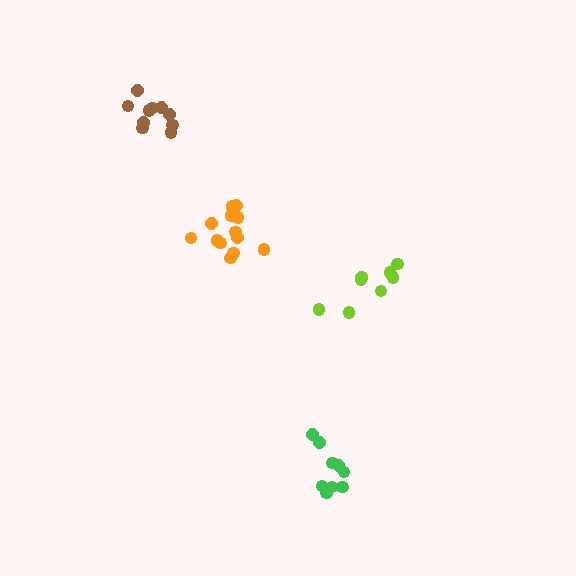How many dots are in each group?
Group 1: 13 dots, Group 2: 9 dots, Group 3: 9 dots, Group 4: 10 dots (41 total).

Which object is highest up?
The brown cluster is topmost.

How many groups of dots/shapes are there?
There are 4 groups.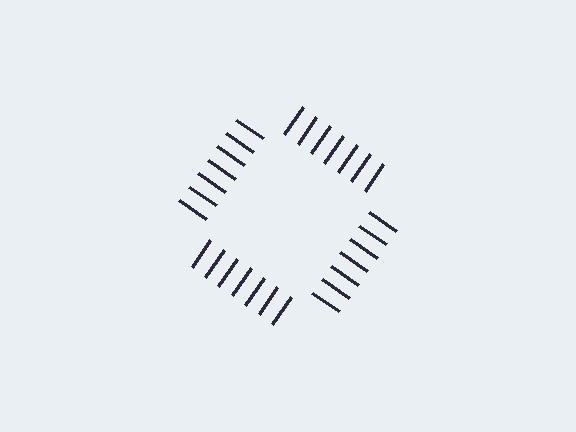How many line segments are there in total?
28 — 7 along each of the 4 edges.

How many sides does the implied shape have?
4 sides — the line-ends trace a square.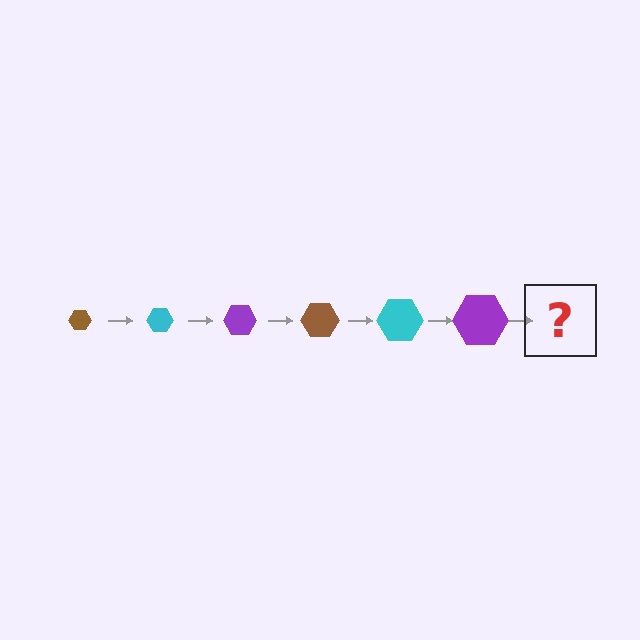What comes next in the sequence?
The next element should be a brown hexagon, larger than the previous one.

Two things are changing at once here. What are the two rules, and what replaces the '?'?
The two rules are that the hexagon grows larger each step and the color cycles through brown, cyan, and purple. The '?' should be a brown hexagon, larger than the previous one.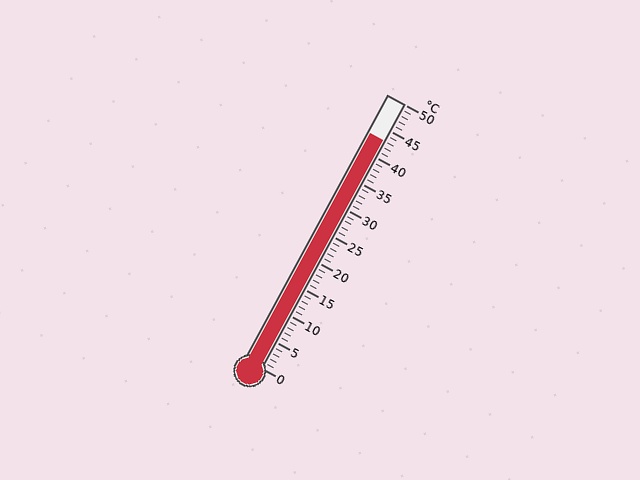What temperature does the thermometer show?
The thermometer shows approximately 43°C.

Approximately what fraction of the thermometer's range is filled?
The thermometer is filled to approximately 85% of its range.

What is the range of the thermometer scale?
The thermometer scale ranges from 0°C to 50°C.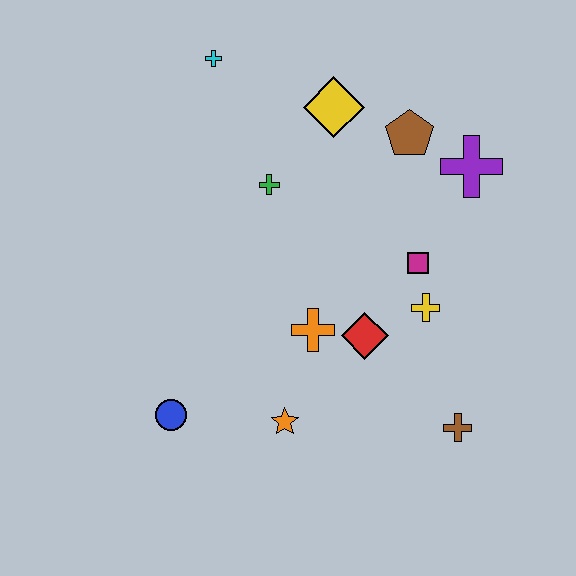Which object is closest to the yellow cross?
The magenta square is closest to the yellow cross.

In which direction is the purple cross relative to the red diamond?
The purple cross is above the red diamond.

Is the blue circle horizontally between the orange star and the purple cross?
No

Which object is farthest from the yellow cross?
The cyan cross is farthest from the yellow cross.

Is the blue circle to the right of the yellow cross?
No